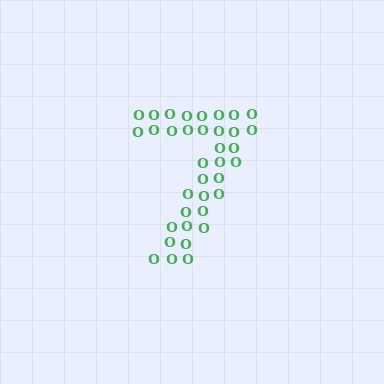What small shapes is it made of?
It is made of small letter O's.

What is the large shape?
The large shape is the digit 7.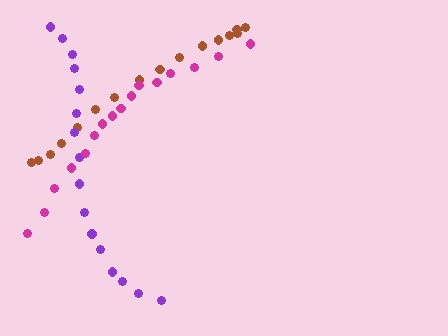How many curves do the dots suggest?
There are 3 distinct paths.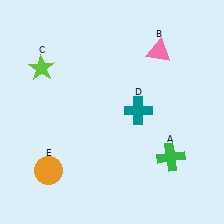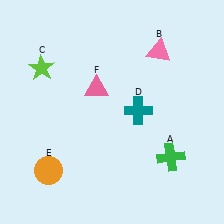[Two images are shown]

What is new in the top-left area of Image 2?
A pink triangle (F) was added in the top-left area of Image 2.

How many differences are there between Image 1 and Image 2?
There is 1 difference between the two images.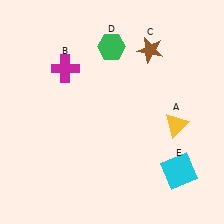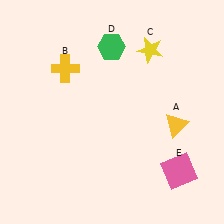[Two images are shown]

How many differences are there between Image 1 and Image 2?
There are 3 differences between the two images.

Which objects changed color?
B changed from magenta to yellow. C changed from brown to yellow. E changed from cyan to pink.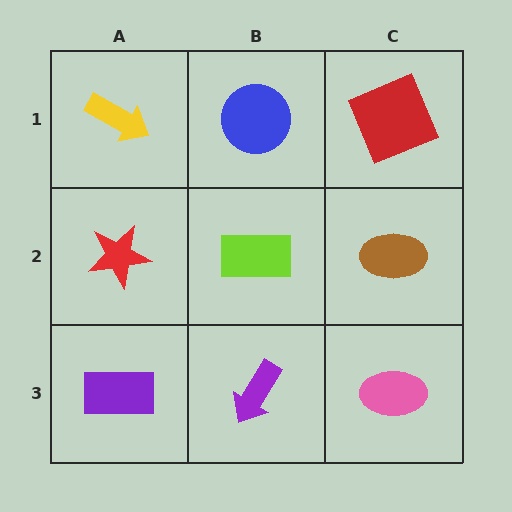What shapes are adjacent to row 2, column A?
A yellow arrow (row 1, column A), a purple rectangle (row 3, column A), a lime rectangle (row 2, column B).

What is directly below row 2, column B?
A purple arrow.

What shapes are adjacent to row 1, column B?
A lime rectangle (row 2, column B), a yellow arrow (row 1, column A), a red square (row 1, column C).